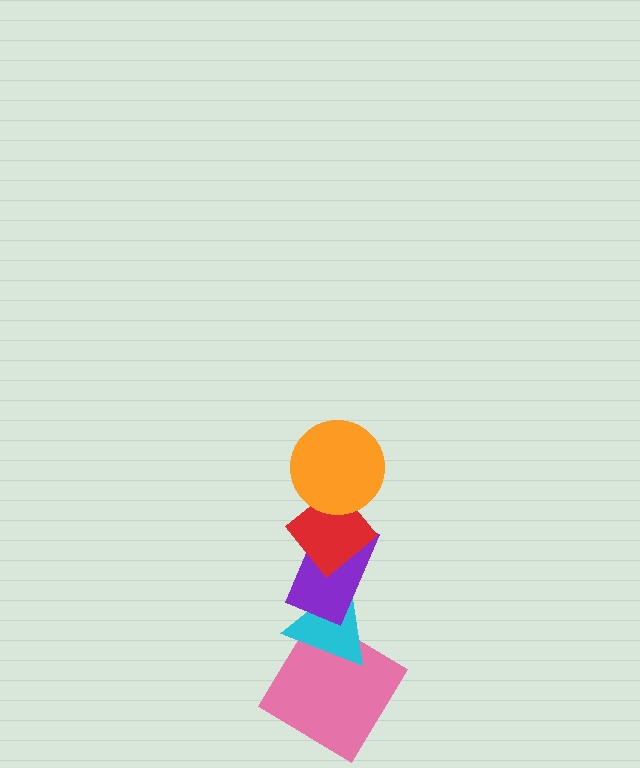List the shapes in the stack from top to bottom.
From top to bottom: the orange circle, the red diamond, the purple rectangle, the cyan triangle, the pink diamond.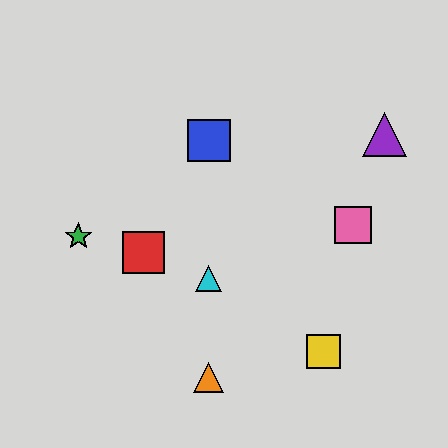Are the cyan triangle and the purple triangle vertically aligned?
No, the cyan triangle is at x≈209 and the purple triangle is at x≈385.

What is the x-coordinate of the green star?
The green star is at x≈78.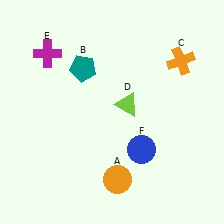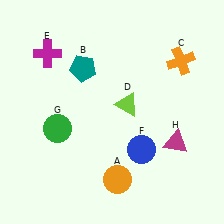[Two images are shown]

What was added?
A green circle (G), a magenta triangle (H) were added in Image 2.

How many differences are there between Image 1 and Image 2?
There are 2 differences between the two images.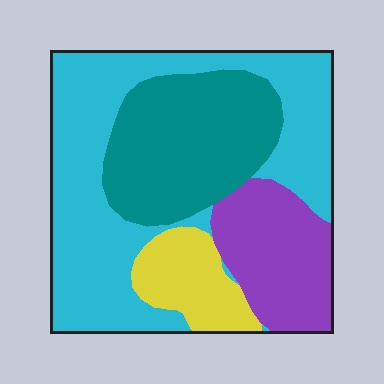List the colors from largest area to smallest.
From largest to smallest: cyan, teal, purple, yellow.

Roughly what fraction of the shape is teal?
Teal takes up about one quarter (1/4) of the shape.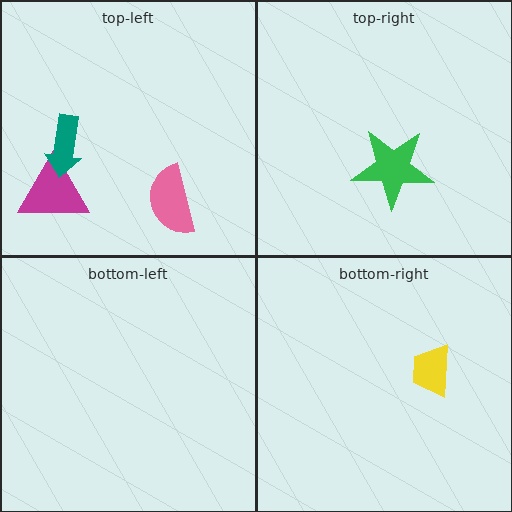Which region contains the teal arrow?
The top-left region.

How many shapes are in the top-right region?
1.